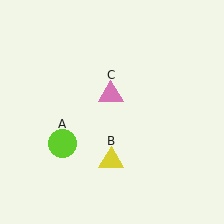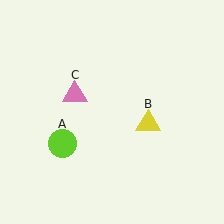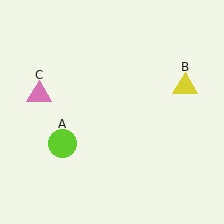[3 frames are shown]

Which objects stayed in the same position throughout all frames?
Lime circle (object A) remained stationary.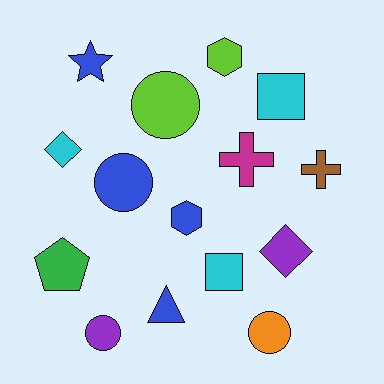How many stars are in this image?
There is 1 star.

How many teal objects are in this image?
There are no teal objects.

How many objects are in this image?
There are 15 objects.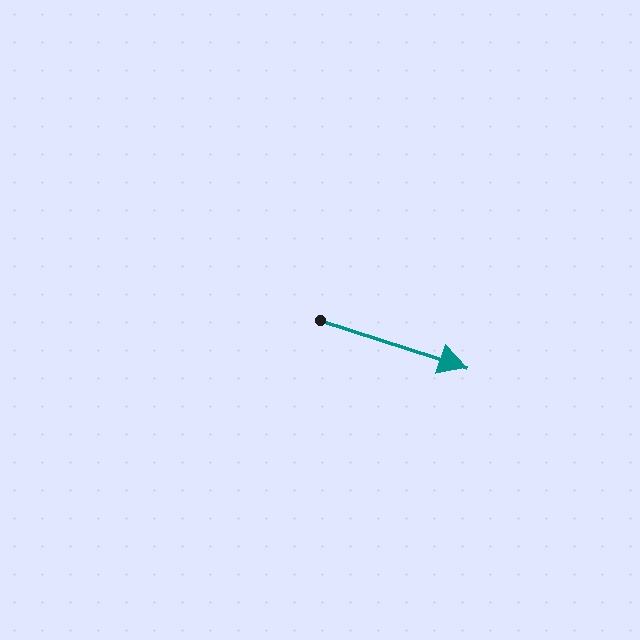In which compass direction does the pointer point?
East.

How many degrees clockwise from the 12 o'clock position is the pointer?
Approximately 108 degrees.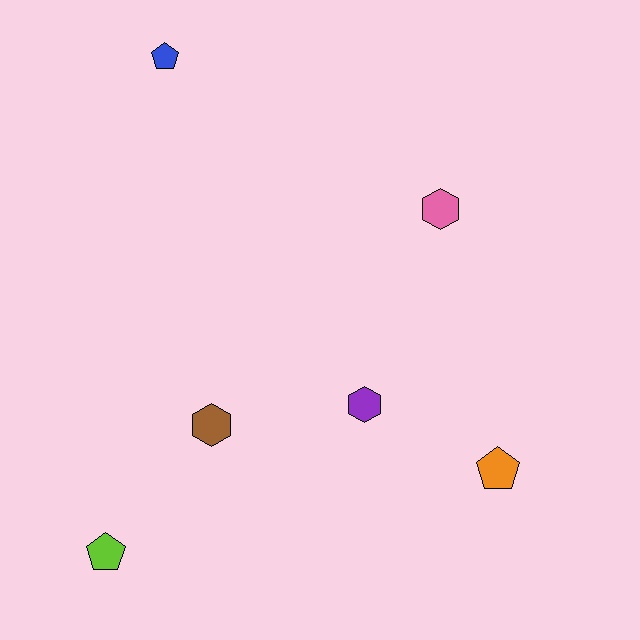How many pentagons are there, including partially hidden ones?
There are 3 pentagons.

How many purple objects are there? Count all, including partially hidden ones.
There is 1 purple object.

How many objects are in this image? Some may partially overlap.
There are 6 objects.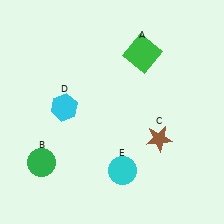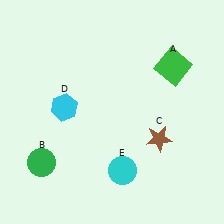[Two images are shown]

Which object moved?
The green square (A) moved right.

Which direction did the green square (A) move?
The green square (A) moved right.